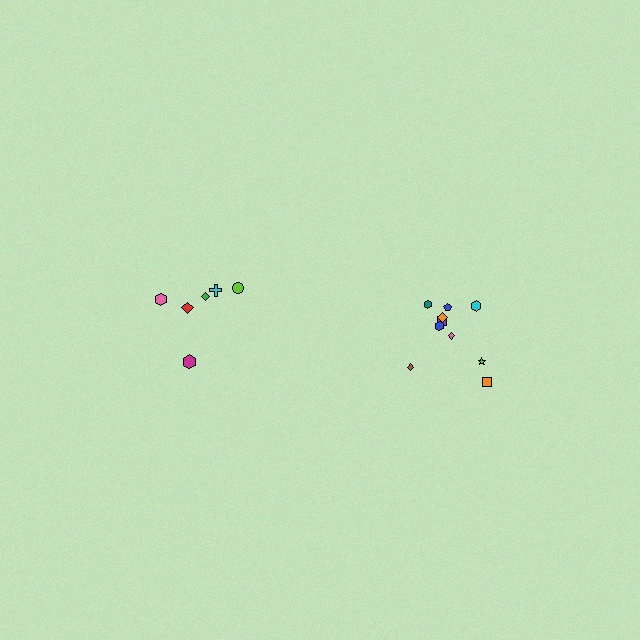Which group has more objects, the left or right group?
The right group.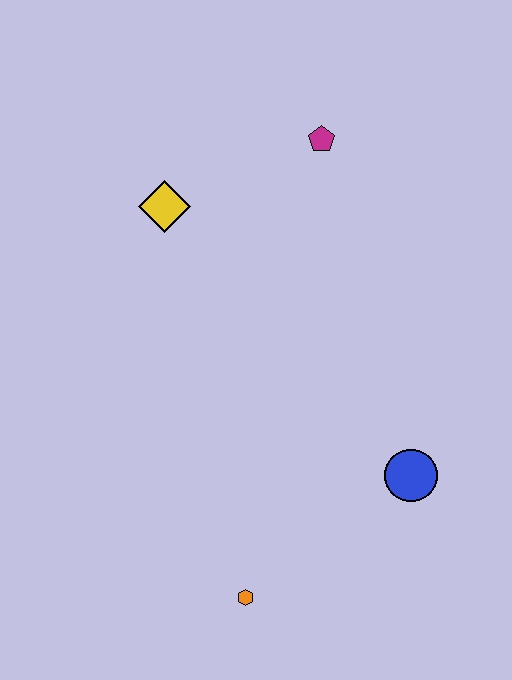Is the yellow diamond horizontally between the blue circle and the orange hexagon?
No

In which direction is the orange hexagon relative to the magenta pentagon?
The orange hexagon is below the magenta pentagon.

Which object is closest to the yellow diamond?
The magenta pentagon is closest to the yellow diamond.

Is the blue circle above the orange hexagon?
Yes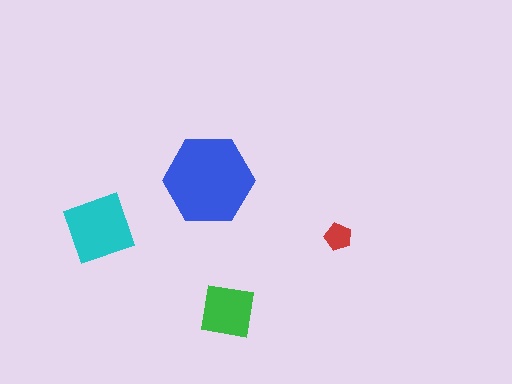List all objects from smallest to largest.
The red pentagon, the green square, the cyan diamond, the blue hexagon.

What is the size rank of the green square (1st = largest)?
3rd.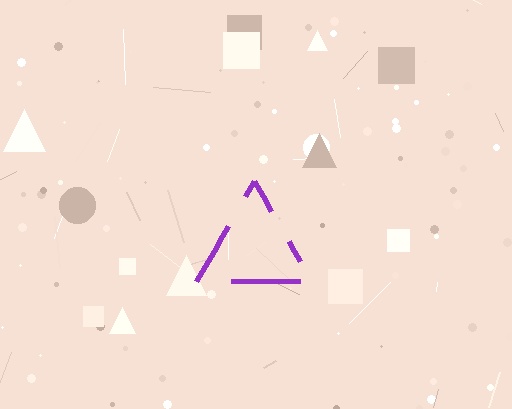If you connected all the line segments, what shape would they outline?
They would outline a triangle.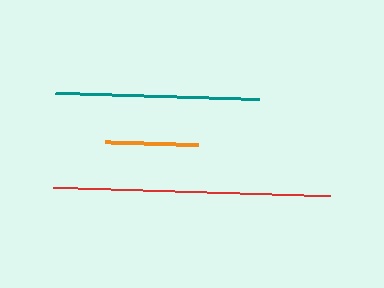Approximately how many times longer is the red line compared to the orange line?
The red line is approximately 3.0 times the length of the orange line.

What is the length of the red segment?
The red segment is approximately 278 pixels long.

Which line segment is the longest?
The red line is the longest at approximately 278 pixels.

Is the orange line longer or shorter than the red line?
The red line is longer than the orange line.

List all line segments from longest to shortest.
From longest to shortest: red, teal, orange.